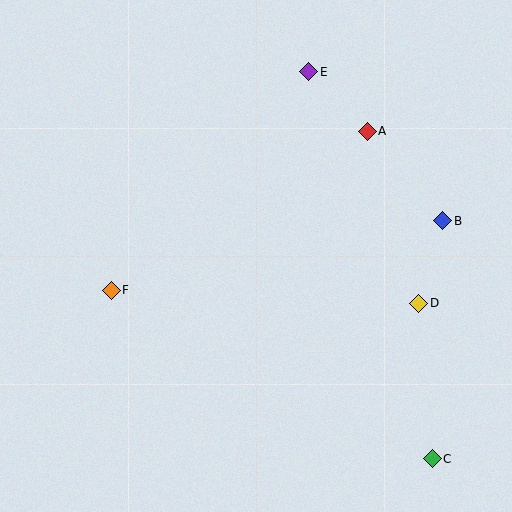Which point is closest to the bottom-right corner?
Point C is closest to the bottom-right corner.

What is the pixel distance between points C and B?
The distance between C and B is 238 pixels.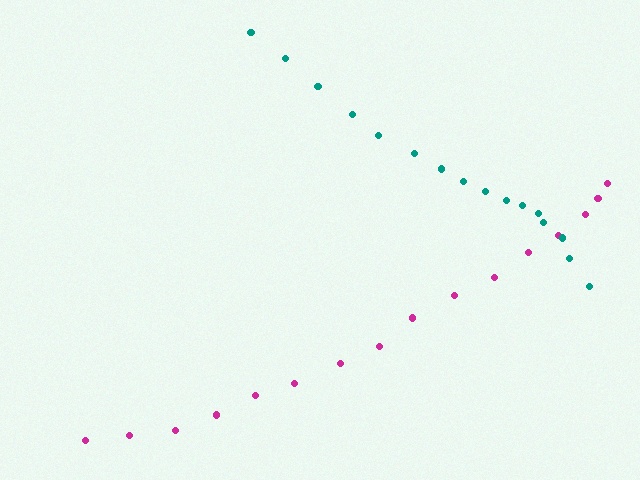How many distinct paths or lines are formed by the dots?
There are 2 distinct paths.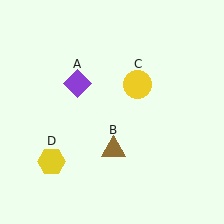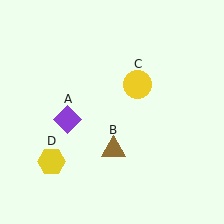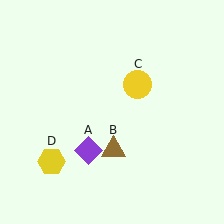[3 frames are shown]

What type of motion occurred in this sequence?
The purple diamond (object A) rotated counterclockwise around the center of the scene.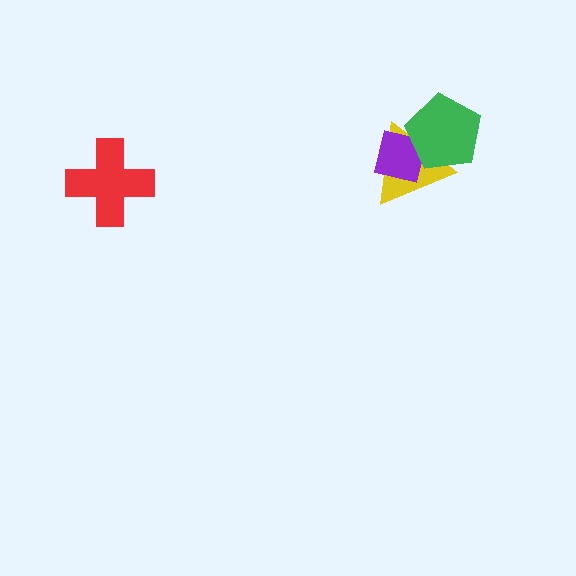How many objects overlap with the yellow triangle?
2 objects overlap with the yellow triangle.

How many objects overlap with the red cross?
0 objects overlap with the red cross.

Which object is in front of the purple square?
The green pentagon is in front of the purple square.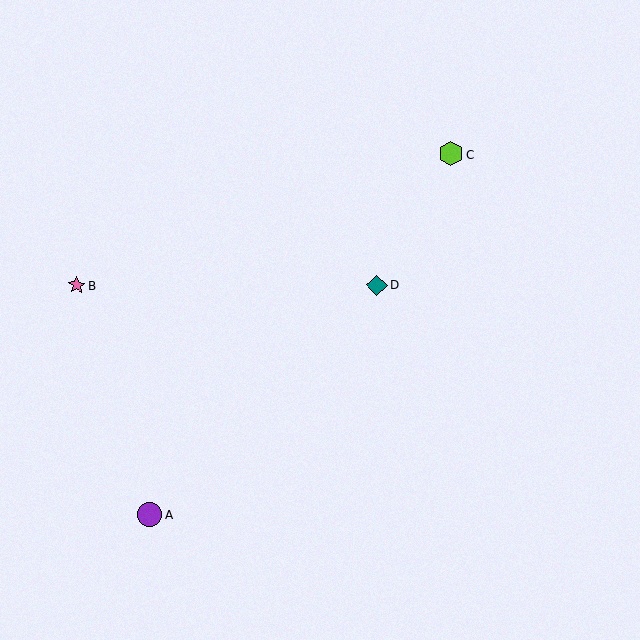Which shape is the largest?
The lime hexagon (labeled C) is the largest.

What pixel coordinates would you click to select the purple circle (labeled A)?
Click at (150, 515) to select the purple circle A.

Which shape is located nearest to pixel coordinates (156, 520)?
The purple circle (labeled A) at (150, 515) is nearest to that location.